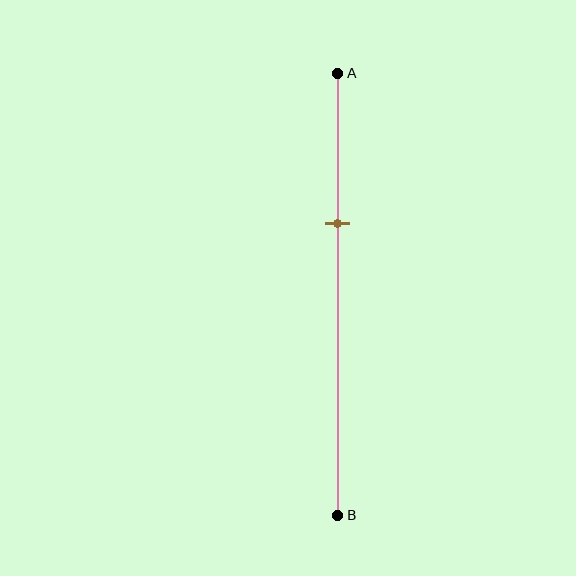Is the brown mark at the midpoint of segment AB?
No, the mark is at about 35% from A, not at the 50% midpoint.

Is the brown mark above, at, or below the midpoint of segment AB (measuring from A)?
The brown mark is above the midpoint of segment AB.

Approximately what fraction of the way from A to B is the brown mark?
The brown mark is approximately 35% of the way from A to B.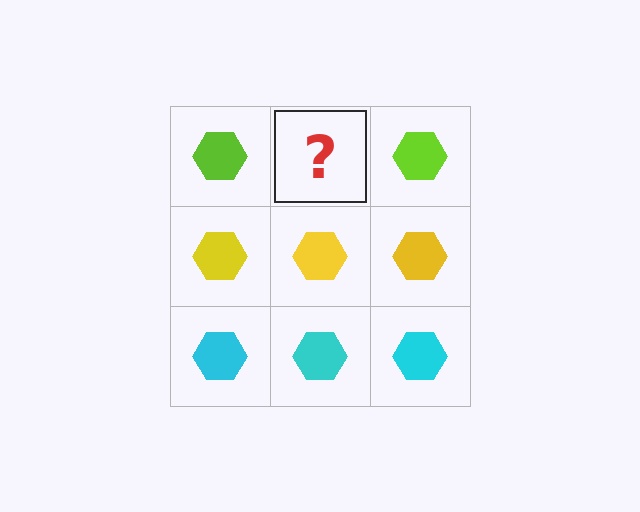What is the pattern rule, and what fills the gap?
The rule is that each row has a consistent color. The gap should be filled with a lime hexagon.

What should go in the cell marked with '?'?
The missing cell should contain a lime hexagon.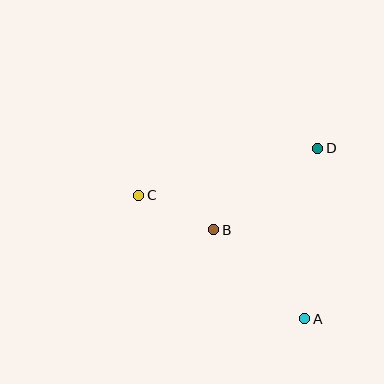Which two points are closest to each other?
Points B and C are closest to each other.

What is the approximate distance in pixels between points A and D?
The distance between A and D is approximately 171 pixels.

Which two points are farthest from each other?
Points A and C are farthest from each other.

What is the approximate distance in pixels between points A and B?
The distance between A and B is approximately 128 pixels.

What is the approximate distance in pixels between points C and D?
The distance between C and D is approximately 185 pixels.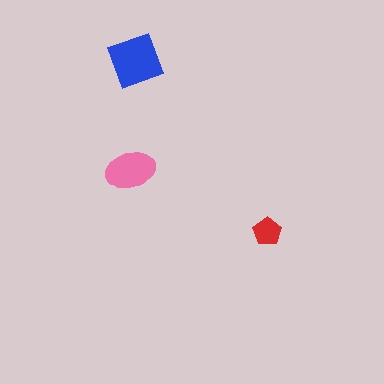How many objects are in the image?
There are 3 objects in the image.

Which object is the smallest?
The red pentagon.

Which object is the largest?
The blue square.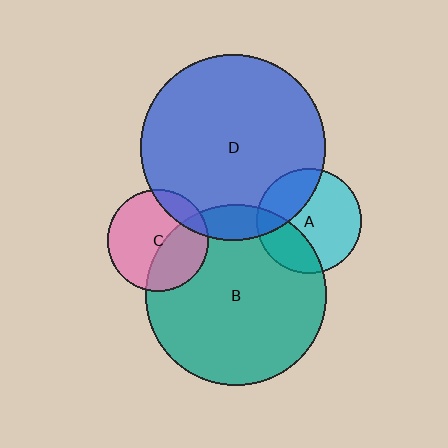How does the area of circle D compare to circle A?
Approximately 3.1 times.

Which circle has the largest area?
Circle D (blue).